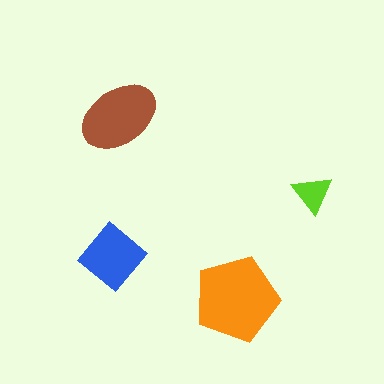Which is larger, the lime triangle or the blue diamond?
The blue diamond.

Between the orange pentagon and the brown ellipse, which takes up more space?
The orange pentagon.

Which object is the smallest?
The lime triangle.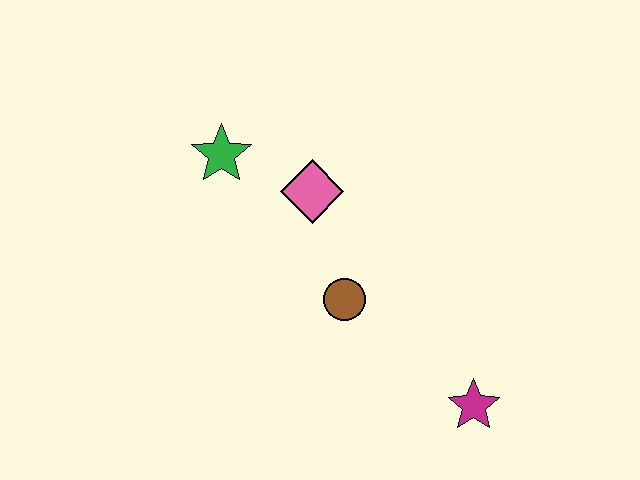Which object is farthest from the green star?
The magenta star is farthest from the green star.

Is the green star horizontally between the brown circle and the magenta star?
No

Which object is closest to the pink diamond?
The green star is closest to the pink diamond.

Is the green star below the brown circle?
No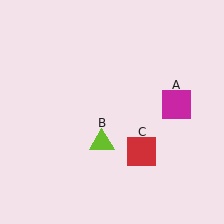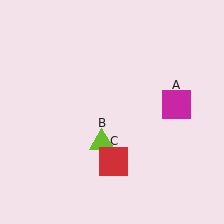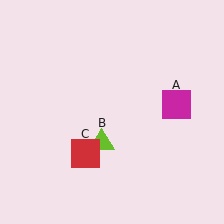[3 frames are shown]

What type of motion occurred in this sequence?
The red square (object C) rotated clockwise around the center of the scene.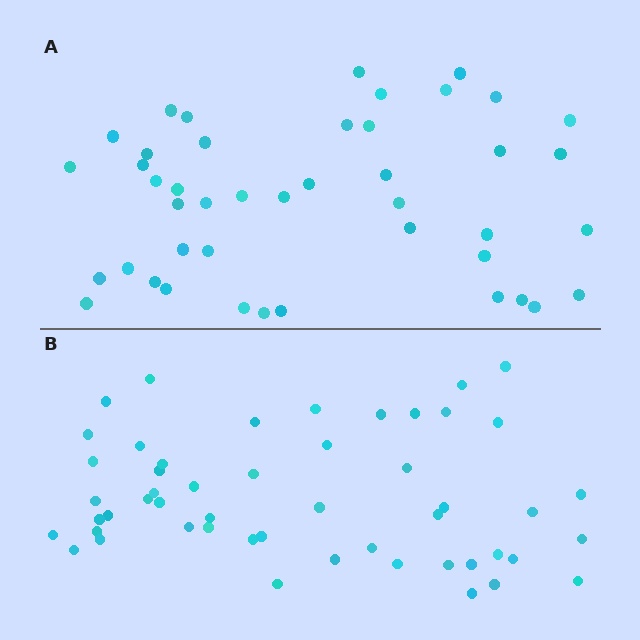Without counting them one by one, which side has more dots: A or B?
Region B (the bottom region) has more dots.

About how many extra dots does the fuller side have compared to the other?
Region B has roughly 8 or so more dots than region A.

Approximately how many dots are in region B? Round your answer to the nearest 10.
About 50 dots. (The exact count is 51, which rounds to 50.)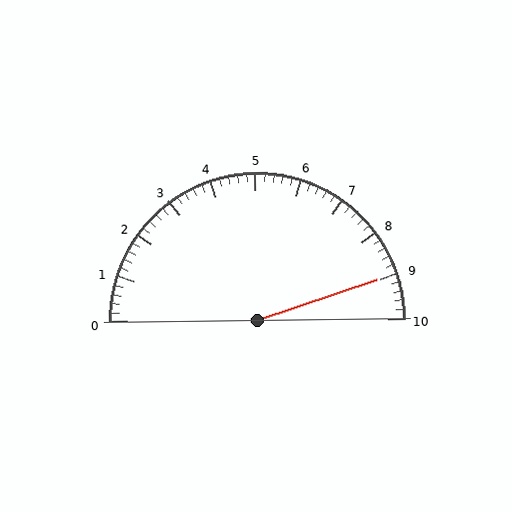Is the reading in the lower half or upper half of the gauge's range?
The reading is in the upper half of the range (0 to 10).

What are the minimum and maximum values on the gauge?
The gauge ranges from 0 to 10.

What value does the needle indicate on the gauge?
The needle indicates approximately 9.0.